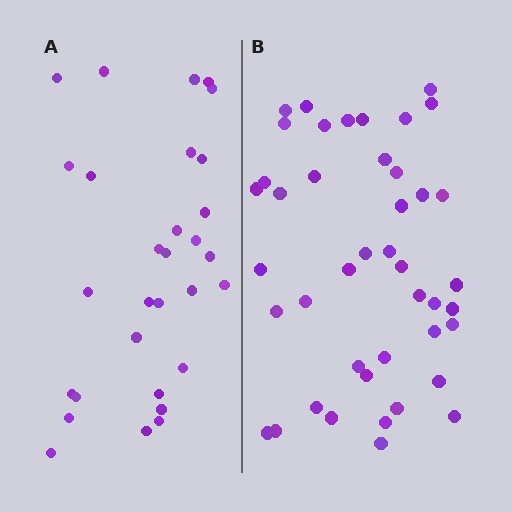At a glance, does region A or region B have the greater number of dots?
Region B (the right region) has more dots.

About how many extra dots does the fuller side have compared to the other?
Region B has approximately 15 more dots than region A.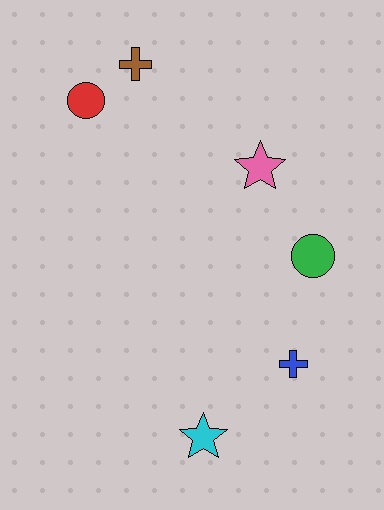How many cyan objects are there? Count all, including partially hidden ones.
There is 1 cyan object.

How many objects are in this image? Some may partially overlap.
There are 6 objects.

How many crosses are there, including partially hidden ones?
There are 2 crosses.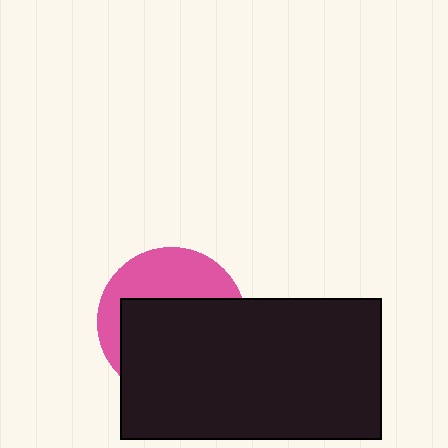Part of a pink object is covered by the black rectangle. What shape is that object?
It is a circle.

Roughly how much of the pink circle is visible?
A small part of it is visible (roughly 37%).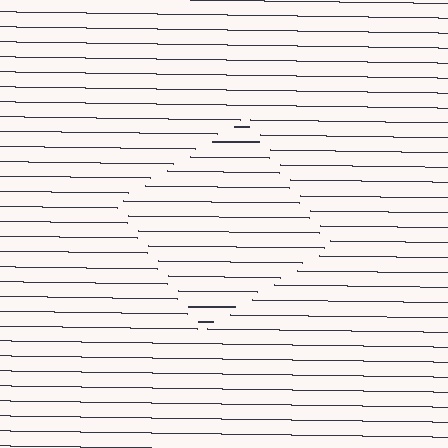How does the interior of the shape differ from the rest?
The interior of the shape contains the same grating, shifted by half a period — the contour is defined by the phase discontinuity where line-ends from the inner and outer gratings abut.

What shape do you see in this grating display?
An illusory square. The interior of the shape contains the same grating, shifted by half a period — the contour is defined by the phase discontinuity where line-ends from the inner and outer gratings abut.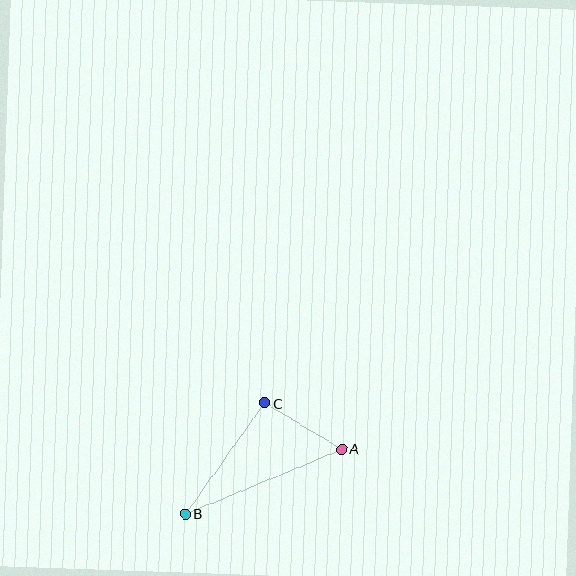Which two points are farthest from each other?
Points A and B are farthest from each other.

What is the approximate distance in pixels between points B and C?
The distance between B and C is approximately 136 pixels.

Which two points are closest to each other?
Points A and C are closest to each other.